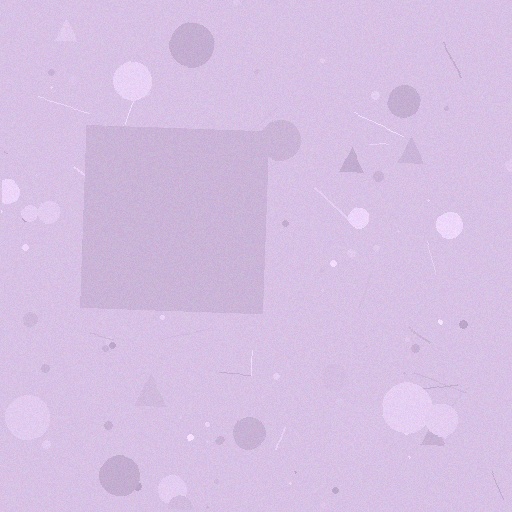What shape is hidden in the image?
A square is hidden in the image.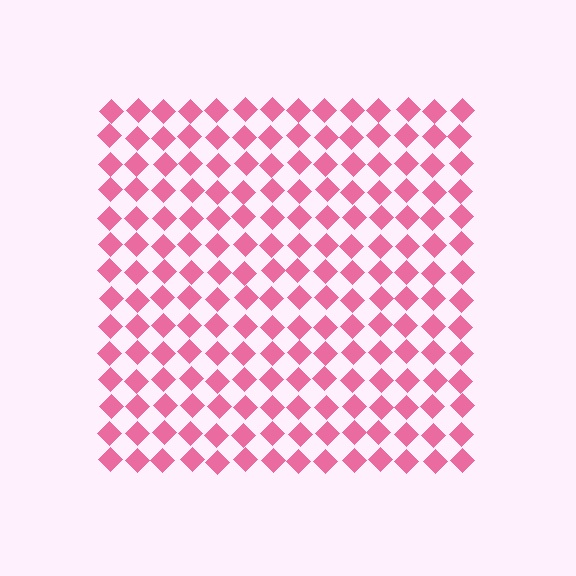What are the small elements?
The small elements are diamonds.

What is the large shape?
The large shape is a square.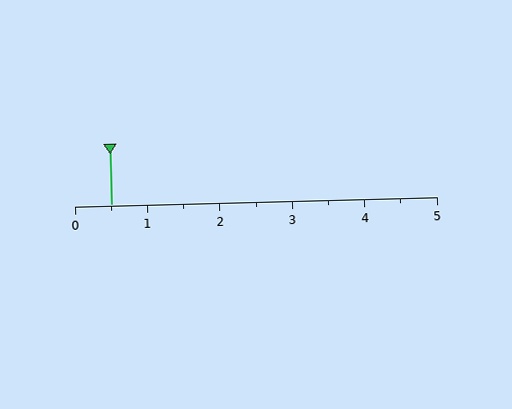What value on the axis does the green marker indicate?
The marker indicates approximately 0.5.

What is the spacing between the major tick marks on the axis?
The major ticks are spaced 1 apart.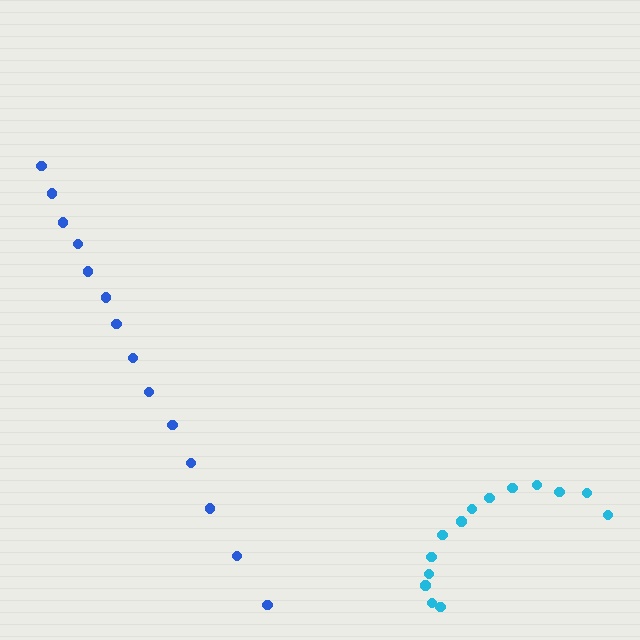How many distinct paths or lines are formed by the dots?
There are 2 distinct paths.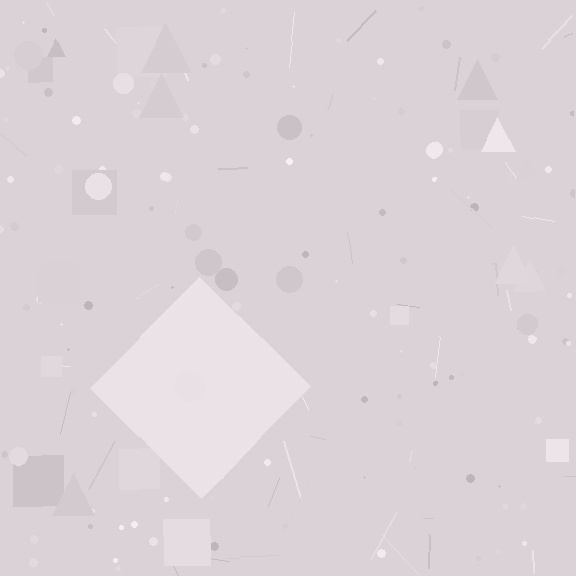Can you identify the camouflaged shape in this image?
The camouflaged shape is a diamond.